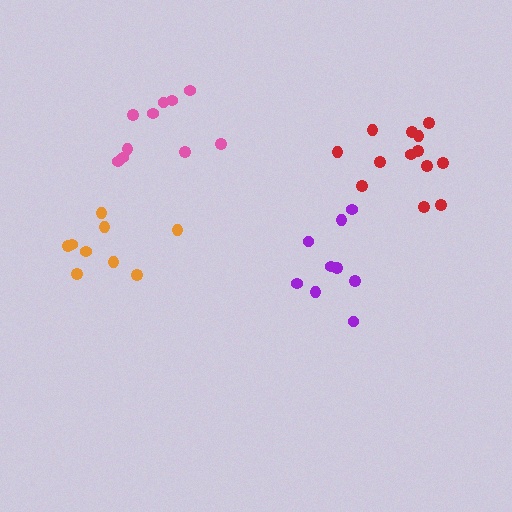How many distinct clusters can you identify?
There are 4 distinct clusters.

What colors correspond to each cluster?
The clusters are colored: red, pink, orange, purple.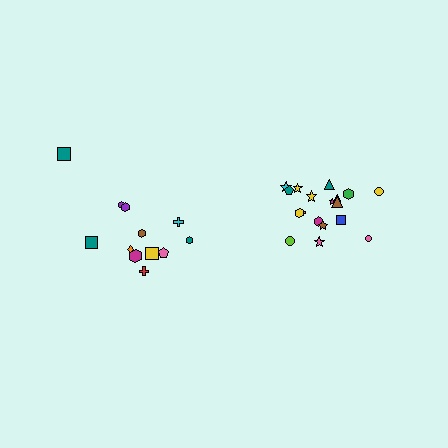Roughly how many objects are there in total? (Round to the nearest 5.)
Roughly 30 objects in total.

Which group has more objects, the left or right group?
The right group.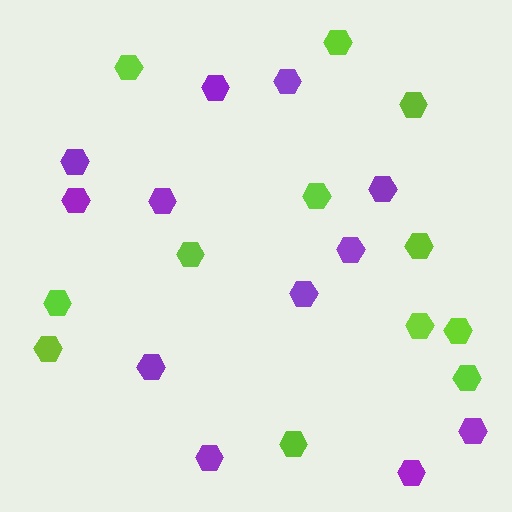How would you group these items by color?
There are 2 groups: one group of purple hexagons (12) and one group of lime hexagons (12).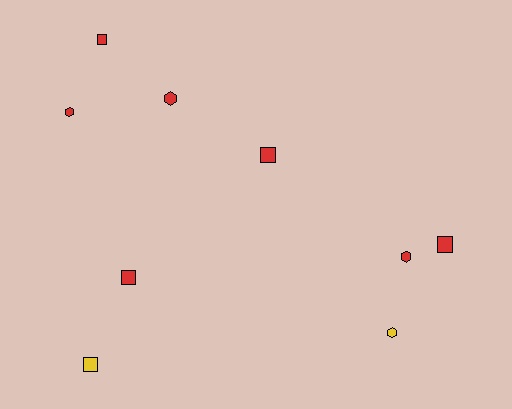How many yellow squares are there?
There is 1 yellow square.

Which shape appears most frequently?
Square, with 5 objects.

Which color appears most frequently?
Red, with 7 objects.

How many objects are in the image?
There are 9 objects.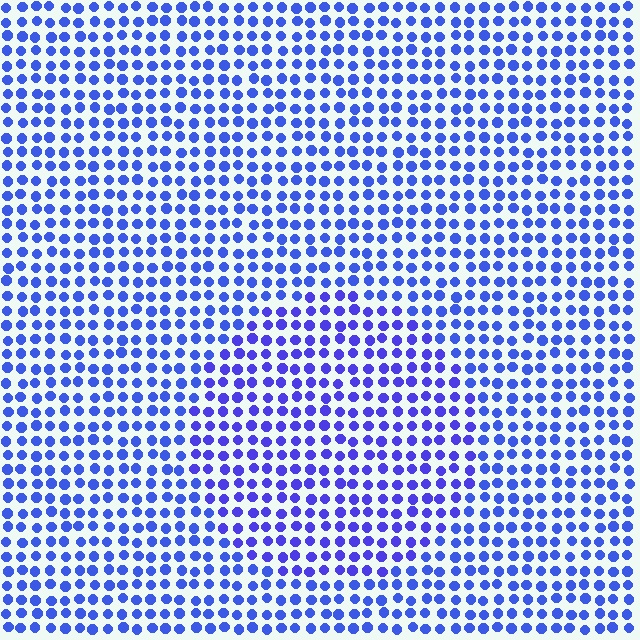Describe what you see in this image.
The image is filled with small blue elements in a uniform arrangement. A circle-shaped region is visible where the elements are tinted to a slightly different hue, forming a subtle color boundary.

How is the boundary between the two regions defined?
The boundary is defined purely by a slight shift in hue (about 16 degrees). Spacing, size, and orientation are identical on both sides.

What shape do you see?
I see a circle.